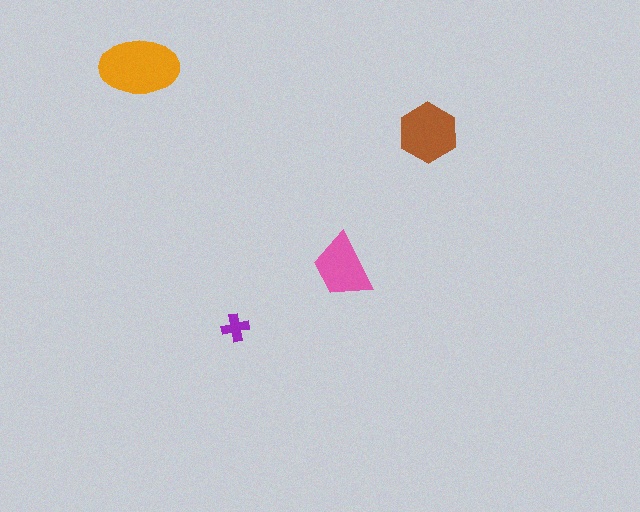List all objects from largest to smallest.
The orange ellipse, the brown hexagon, the pink trapezoid, the purple cross.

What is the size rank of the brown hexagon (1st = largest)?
2nd.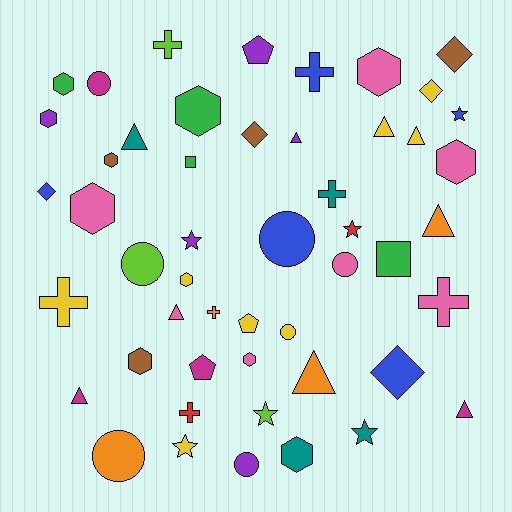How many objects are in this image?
There are 50 objects.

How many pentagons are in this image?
There are 3 pentagons.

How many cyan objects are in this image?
There are no cyan objects.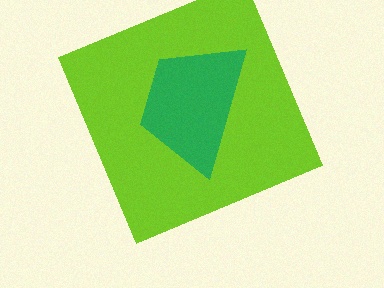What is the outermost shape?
The lime square.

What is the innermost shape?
The green trapezoid.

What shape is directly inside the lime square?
The green trapezoid.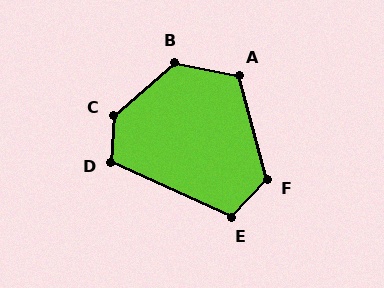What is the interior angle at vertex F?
Approximately 121 degrees (obtuse).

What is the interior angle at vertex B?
Approximately 127 degrees (obtuse).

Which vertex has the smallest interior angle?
E, at approximately 109 degrees.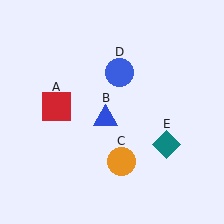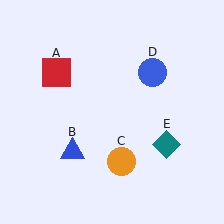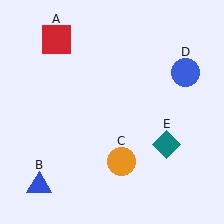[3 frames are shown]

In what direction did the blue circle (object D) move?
The blue circle (object D) moved right.